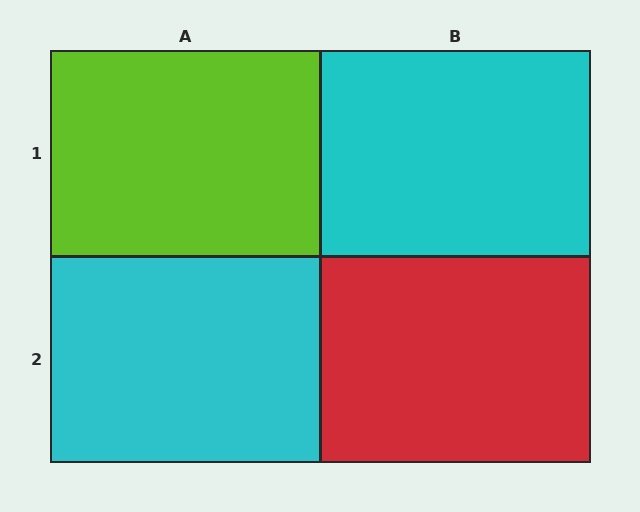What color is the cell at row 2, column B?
Red.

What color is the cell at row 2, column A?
Cyan.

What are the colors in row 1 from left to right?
Lime, cyan.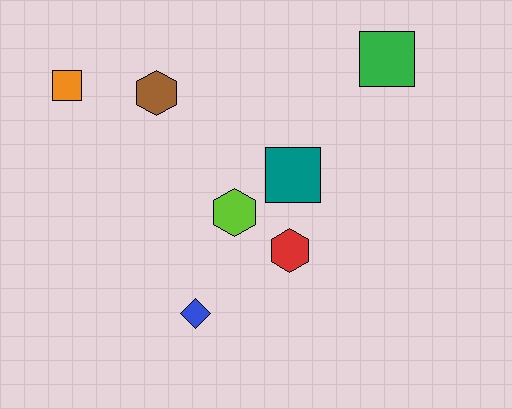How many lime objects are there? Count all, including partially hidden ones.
There is 1 lime object.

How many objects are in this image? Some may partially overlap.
There are 7 objects.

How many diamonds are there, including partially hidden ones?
There is 1 diamond.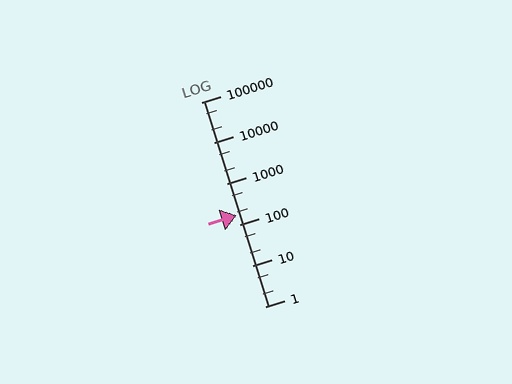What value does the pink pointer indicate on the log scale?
The pointer indicates approximately 170.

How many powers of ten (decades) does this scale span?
The scale spans 5 decades, from 1 to 100000.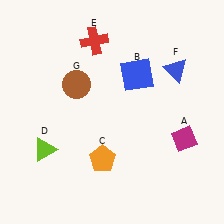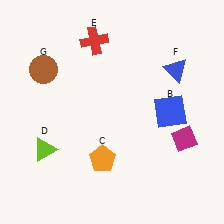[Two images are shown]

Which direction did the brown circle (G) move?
The brown circle (G) moved left.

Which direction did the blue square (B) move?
The blue square (B) moved down.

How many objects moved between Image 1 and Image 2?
2 objects moved between the two images.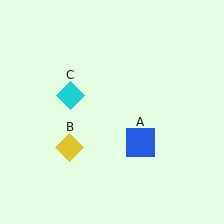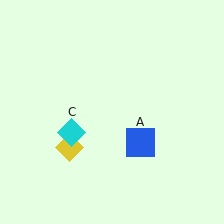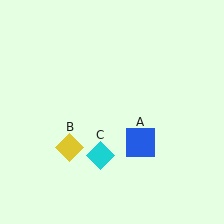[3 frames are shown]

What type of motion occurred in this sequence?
The cyan diamond (object C) rotated counterclockwise around the center of the scene.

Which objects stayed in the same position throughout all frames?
Blue square (object A) and yellow diamond (object B) remained stationary.